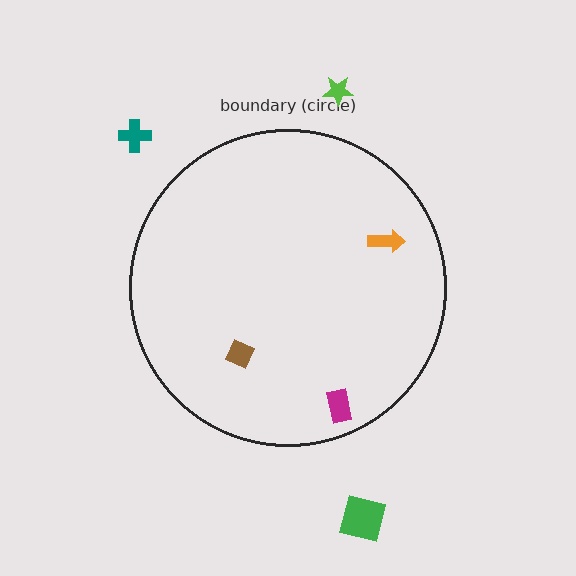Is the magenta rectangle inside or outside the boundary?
Inside.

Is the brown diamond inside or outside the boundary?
Inside.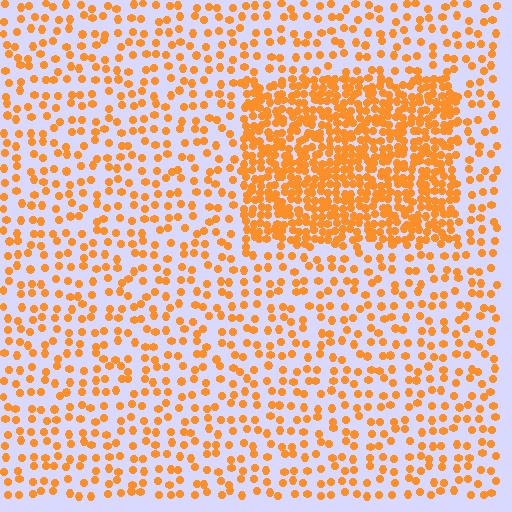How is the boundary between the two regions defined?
The boundary is defined by a change in element density (approximately 2.7x ratio). All elements are the same color, size, and shape.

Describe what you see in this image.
The image contains small orange elements arranged at two different densities. A rectangle-shaped region is visible where the elements are more densely packed than the surrounding area.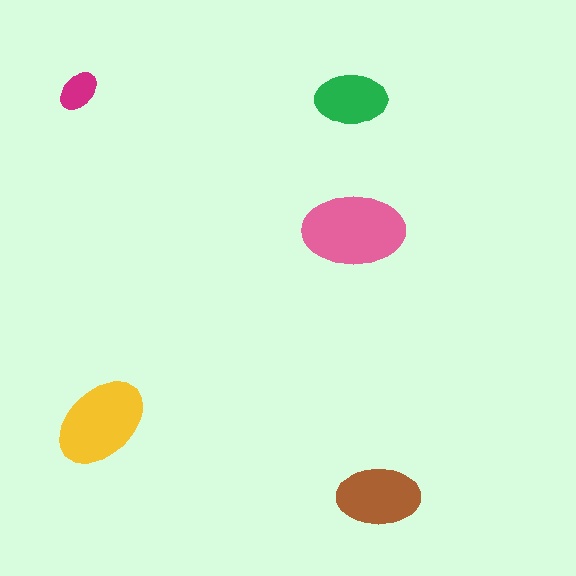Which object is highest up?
The magenta ellipse is topmost.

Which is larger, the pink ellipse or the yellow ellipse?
The pink one.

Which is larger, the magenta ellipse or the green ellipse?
The green one.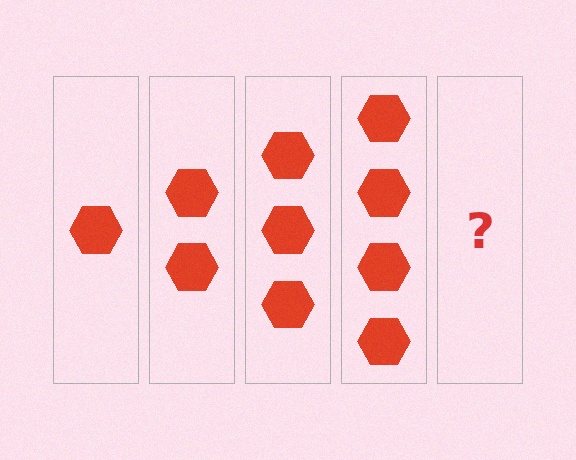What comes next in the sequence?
The next element should be 5 hexagons.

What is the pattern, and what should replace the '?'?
The pattern is that each step adds one more hexagon. The '?' should be 5 hexagons.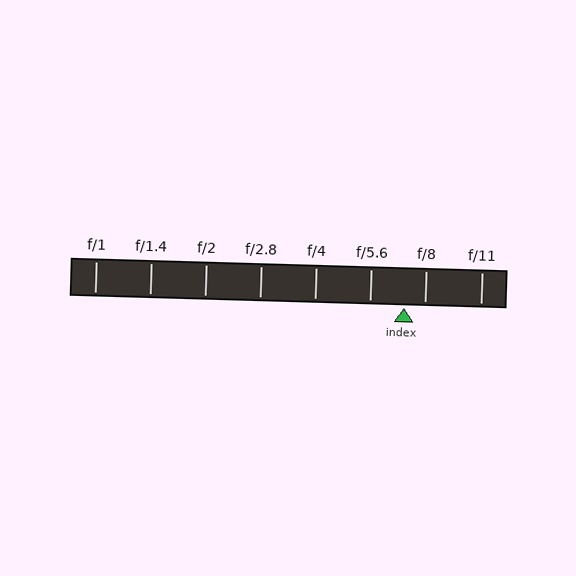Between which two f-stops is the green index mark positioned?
The index mark is between f/5.6 and f/8.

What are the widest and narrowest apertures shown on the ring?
The widest aperture shown is f/1 and the narrowest is f/11.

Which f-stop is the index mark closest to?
The index mark is closest to f/8.